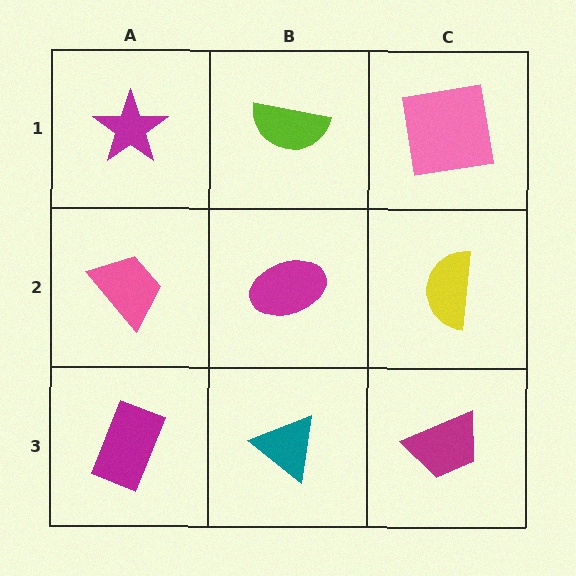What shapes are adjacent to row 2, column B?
A lime semicircle (row 1, column B), a teal triangle (row 3, column B), a pink trapezoid (row 2, column A), a yellow semicircle (row 2, column C).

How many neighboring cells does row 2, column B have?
4.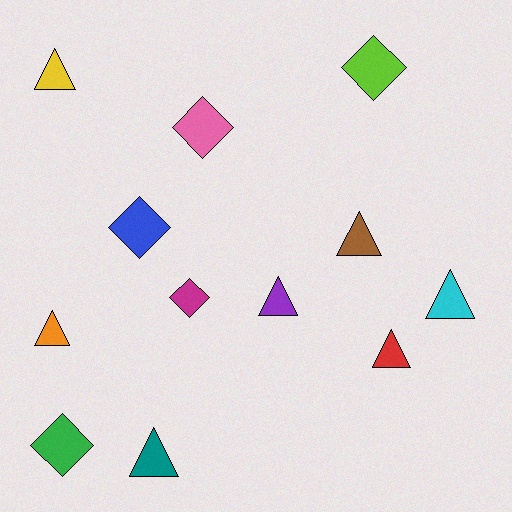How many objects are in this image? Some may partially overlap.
There are 12 objects.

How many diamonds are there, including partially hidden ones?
There are 5 diamonds.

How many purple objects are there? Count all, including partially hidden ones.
There is 1 purple object.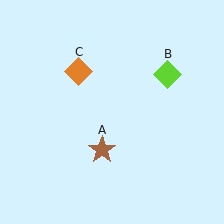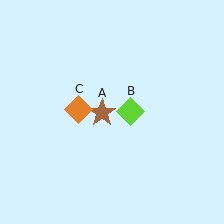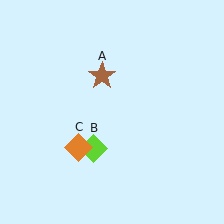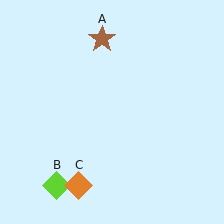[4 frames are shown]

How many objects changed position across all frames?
3 objects changed position: brown star (object A), lime diamond (object B), orange diamond (object C).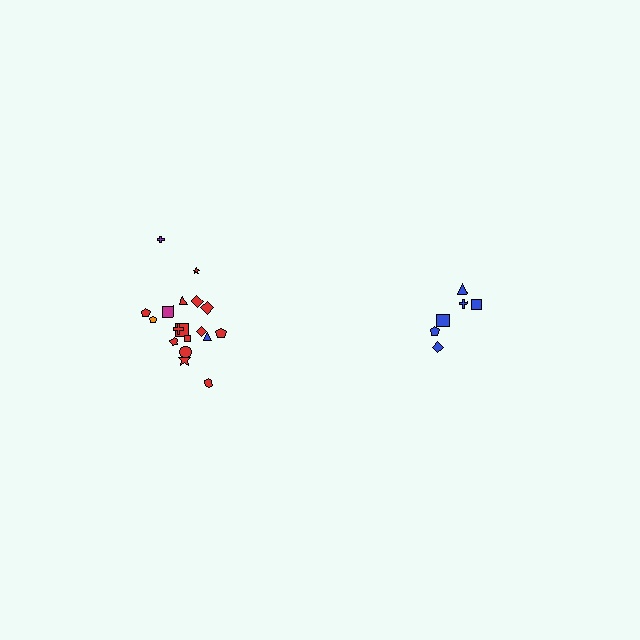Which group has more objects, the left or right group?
The left group.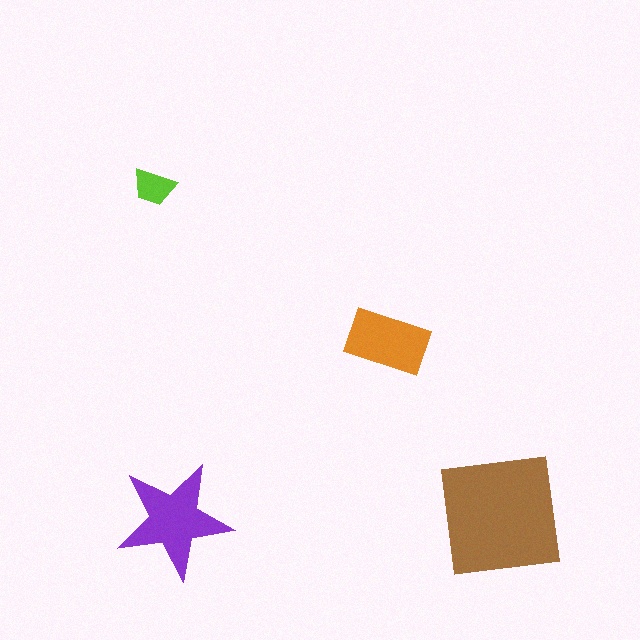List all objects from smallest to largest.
The lime trapezoid, the orange rectangle, the purple star, the brown square.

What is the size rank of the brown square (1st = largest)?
1st.